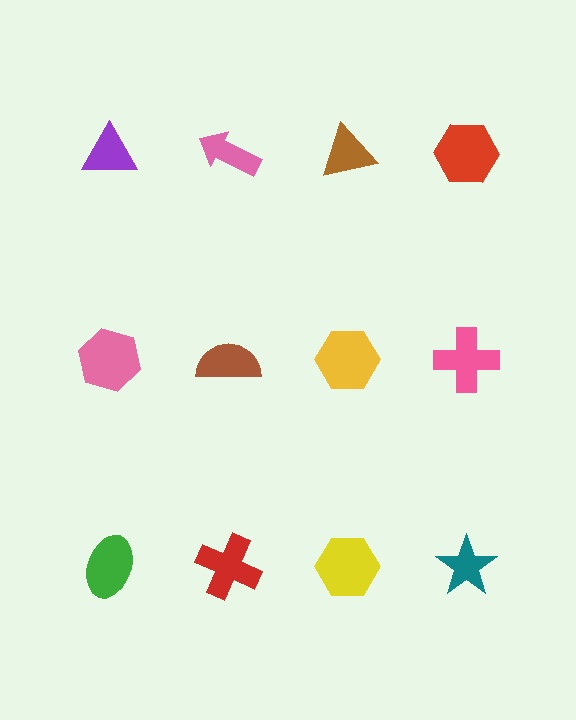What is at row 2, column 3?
A yellow hexagon.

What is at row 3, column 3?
A yellow hexagon.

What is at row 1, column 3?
A brown triangle.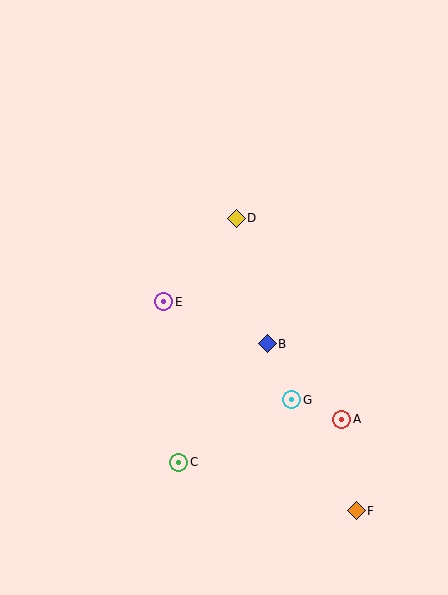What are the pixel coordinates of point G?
Point G is at (292, 400).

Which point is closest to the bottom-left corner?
Point C is closest to the bottom-left corner.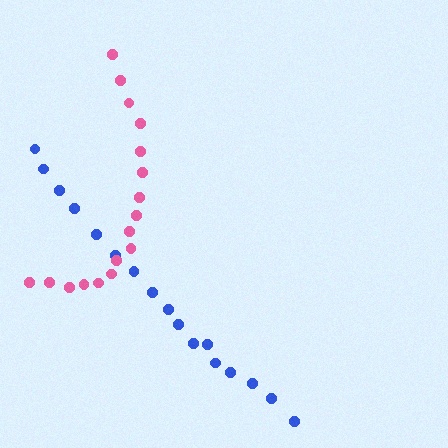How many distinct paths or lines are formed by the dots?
There are 2 distinct paths.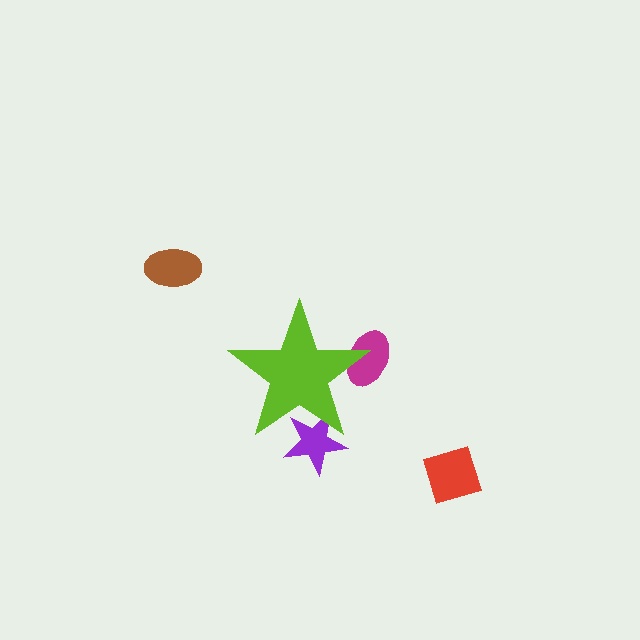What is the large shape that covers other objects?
A lime star.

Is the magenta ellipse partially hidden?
Yes, the magenta ellipse is partially hidden behind the lime star.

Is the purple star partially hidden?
Yes, the purple star is partially hidden behind the lime star.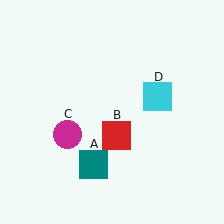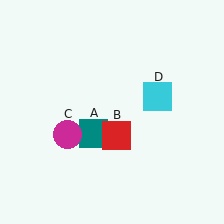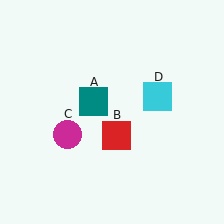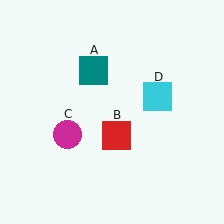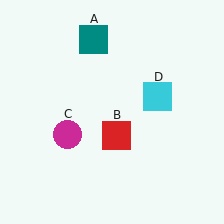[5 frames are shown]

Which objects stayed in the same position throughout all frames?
Red square (object B) and magenta circle (object C) and cyan square (object D) remained stationary.